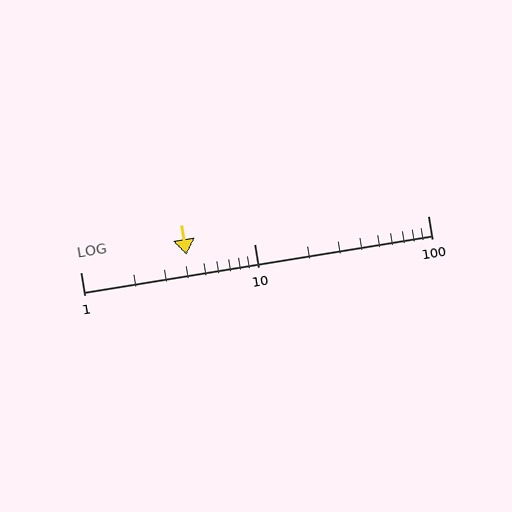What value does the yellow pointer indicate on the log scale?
The pointer indicates approximately 4.1.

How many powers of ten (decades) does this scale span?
The scale spans 2 decades, from 1 to 100.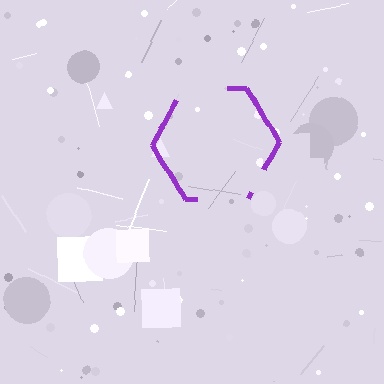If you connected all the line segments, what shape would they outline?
They would outline a hexagon.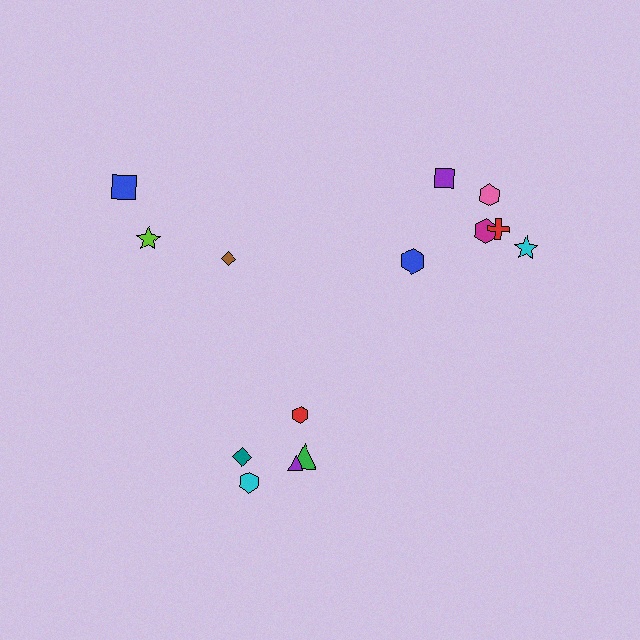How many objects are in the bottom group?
There are 5 objects.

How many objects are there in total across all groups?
There are 14 objects.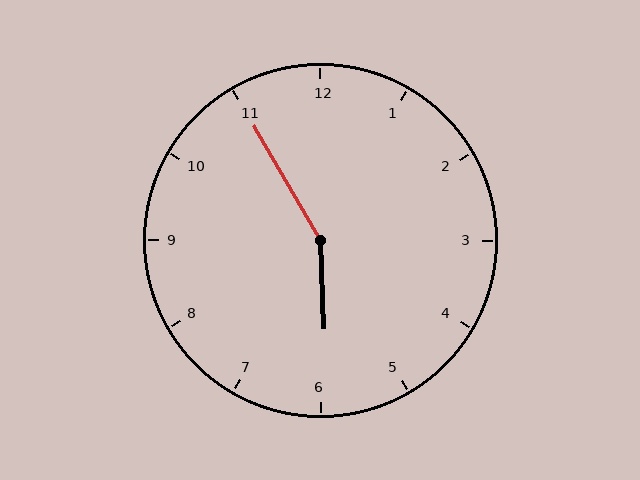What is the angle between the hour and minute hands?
Approximately 152 degrees.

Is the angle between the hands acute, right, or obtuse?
It is obtuse.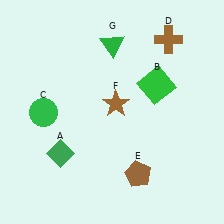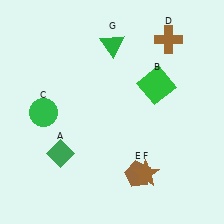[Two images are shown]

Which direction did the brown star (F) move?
The brown star (F) moved down.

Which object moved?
The brown star (F) moved down.